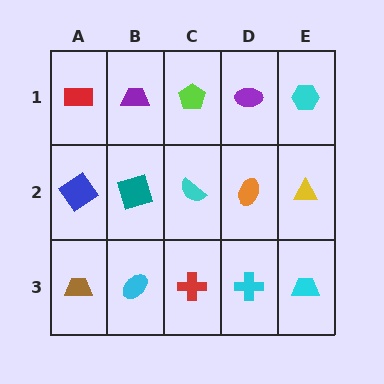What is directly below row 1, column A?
A blue diamond.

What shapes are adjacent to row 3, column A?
A blue diamond (row 2, column A), a cyan ellipse (row 3, column B).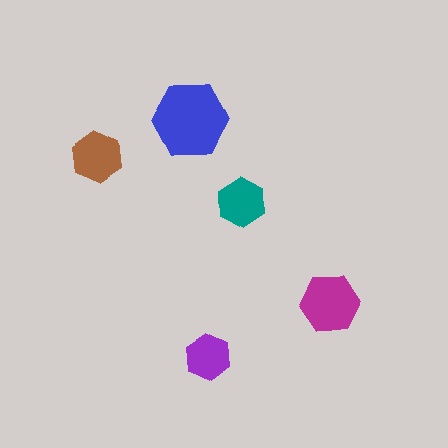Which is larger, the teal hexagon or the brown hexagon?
The brown one.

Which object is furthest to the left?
The brown hexagon is leftmost.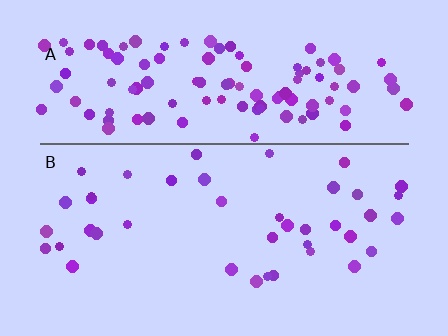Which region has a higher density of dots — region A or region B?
A (the top).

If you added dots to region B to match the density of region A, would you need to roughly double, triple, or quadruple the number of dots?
Approximately triple.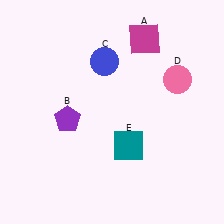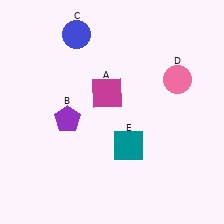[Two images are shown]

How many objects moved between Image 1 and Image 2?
2 objects moved between the two images.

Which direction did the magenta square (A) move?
The magenta square (A) moved down.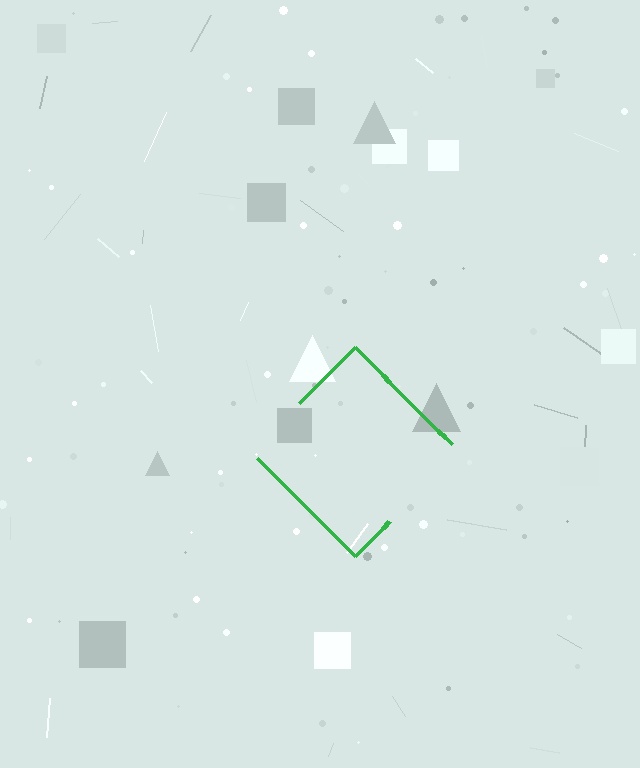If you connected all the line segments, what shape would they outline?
They would outline a diamond.